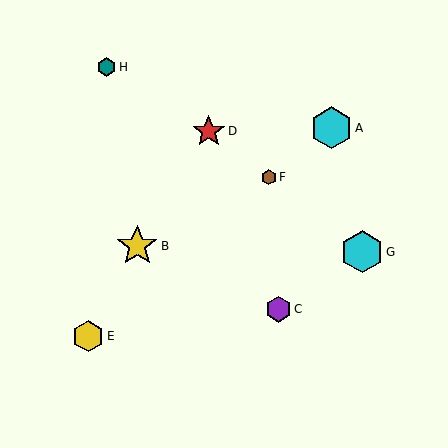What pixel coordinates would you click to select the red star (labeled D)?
Click at (209, 131) to select the red star D.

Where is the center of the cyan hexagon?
The center of the cyan hexagon is at (362, 252).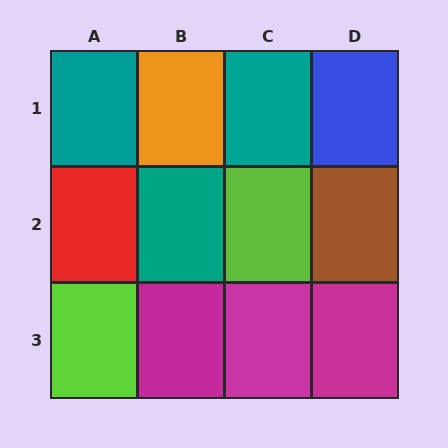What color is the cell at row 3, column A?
Lime.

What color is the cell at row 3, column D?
Magenta.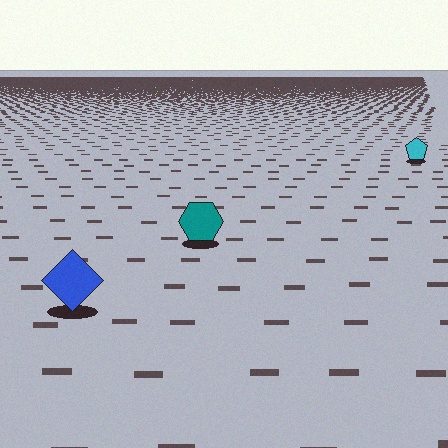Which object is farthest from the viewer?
The cyan pentagon is farthest from the viewer. It appears smaller and the ground texture around it is denser.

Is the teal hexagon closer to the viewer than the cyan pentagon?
Yes. The teal hexagon is closer — you can tell from the texture gradient: the ground texture is coarser near it.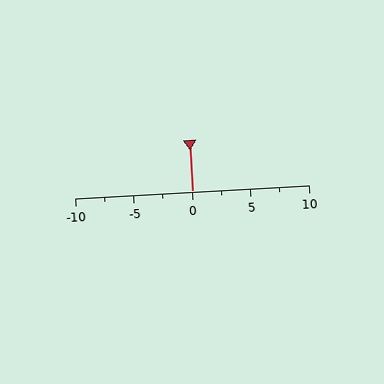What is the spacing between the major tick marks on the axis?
The major ticks are spaced 5 apart.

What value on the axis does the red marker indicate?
The marker indicates approximately 0.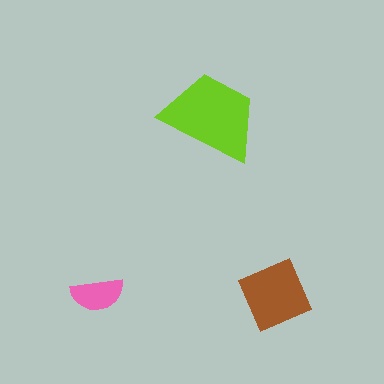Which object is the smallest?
The pink semicircle.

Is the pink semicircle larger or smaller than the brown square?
Smaller.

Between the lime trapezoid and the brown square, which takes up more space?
The lime trapezoid.